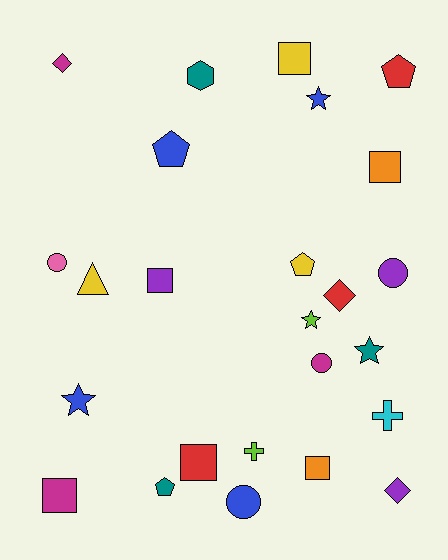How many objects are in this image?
There are 25 objects.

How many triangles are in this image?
There is 1 triangle.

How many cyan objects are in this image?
There is 1 cyan object.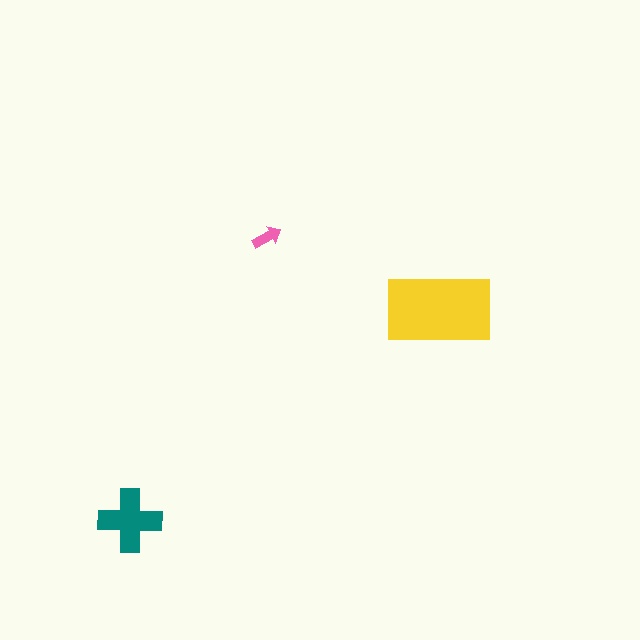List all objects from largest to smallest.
The yellow rectangle, the teal cross, the pink arrow.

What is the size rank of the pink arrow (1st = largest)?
3rd.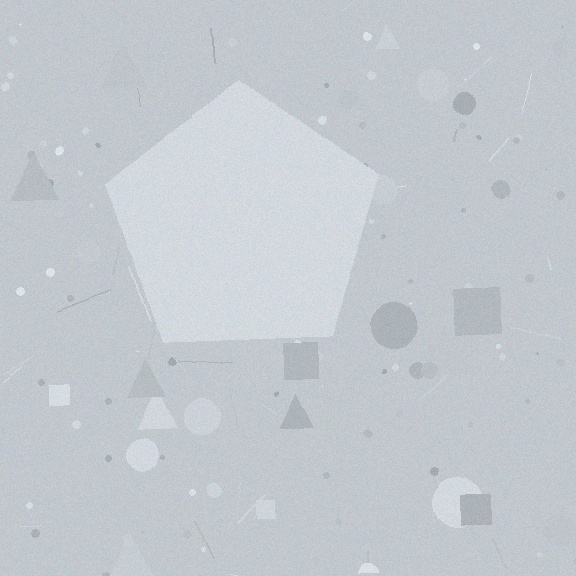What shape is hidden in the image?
A pentagon is hidden in the image.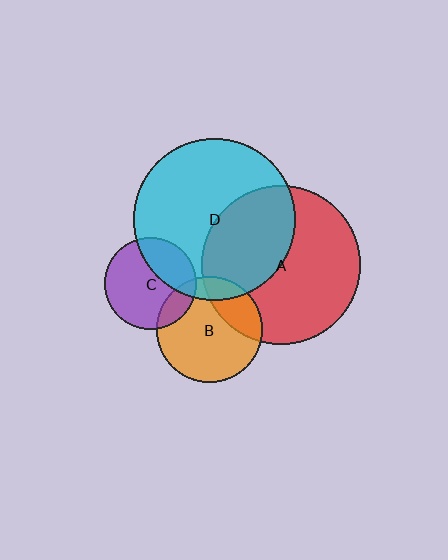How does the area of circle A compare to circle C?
Approximately 3.0 times.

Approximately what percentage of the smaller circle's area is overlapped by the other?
Approximately 30%.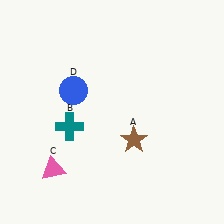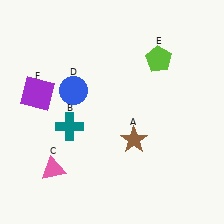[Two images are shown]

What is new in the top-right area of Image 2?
A lime pentagon (E) was added in the top-right area of Image 2.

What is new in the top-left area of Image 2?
A purple square (F) was added in the top-left area of Image 2.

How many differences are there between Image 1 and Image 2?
There are 2 differences between the two images.